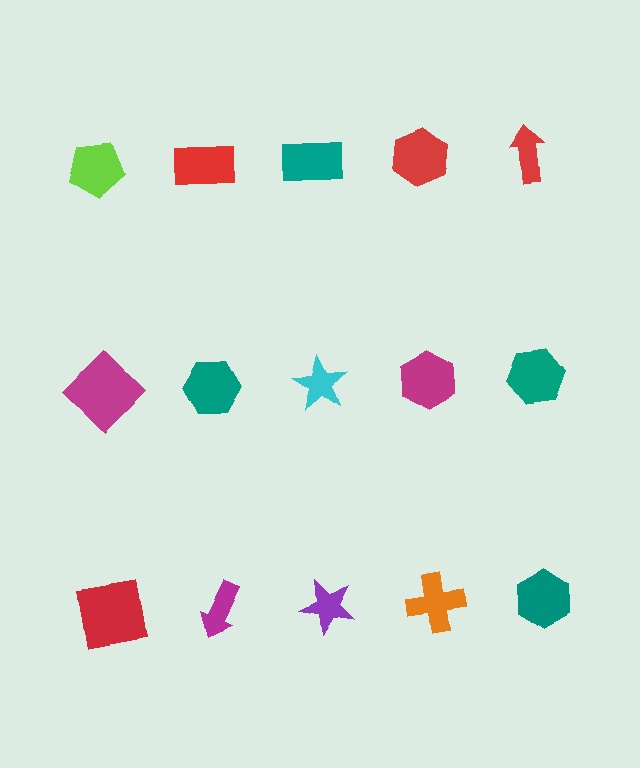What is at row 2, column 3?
A cyan star.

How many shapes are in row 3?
5 shapes.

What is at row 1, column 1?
A lime pentagon.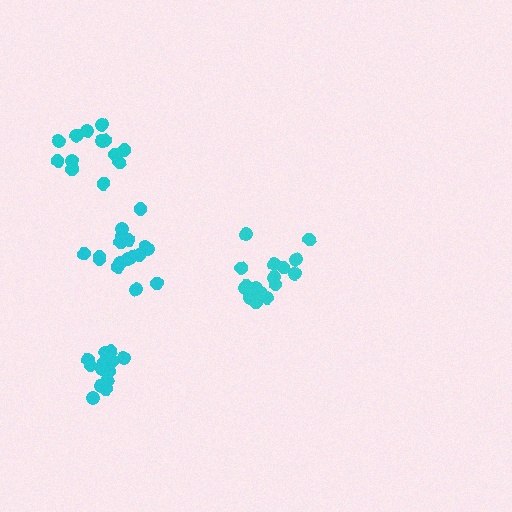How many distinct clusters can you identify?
There are 4 distinct clusters.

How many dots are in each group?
Group 1: 18 dots, Group 2: 17 dots, Group 3: 13 dots, Group 4: 14 dots (62 total).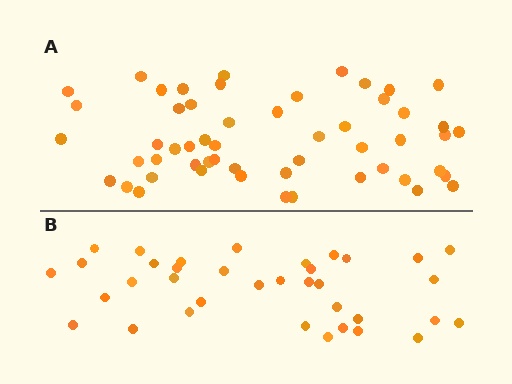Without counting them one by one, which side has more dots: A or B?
Region A (the top region) has more dots.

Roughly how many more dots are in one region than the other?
Region A has approximately 20 more dots than region B.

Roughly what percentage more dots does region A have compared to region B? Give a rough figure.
About 50% more.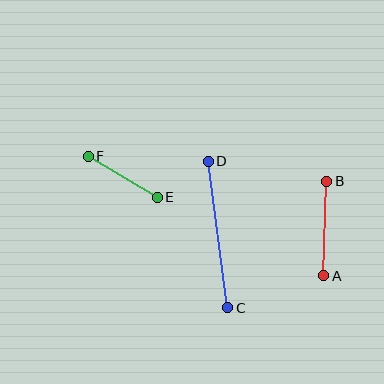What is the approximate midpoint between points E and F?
The midpoint is at approximately (123, 177) pixels.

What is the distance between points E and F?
The distance is approximately 80 pixels.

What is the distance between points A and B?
The distance is approximately 94 pixels.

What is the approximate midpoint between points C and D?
The midpoint is at approximately (218, 235) pixels.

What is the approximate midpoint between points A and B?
The midpoint is at approximately (325, 228) pixels.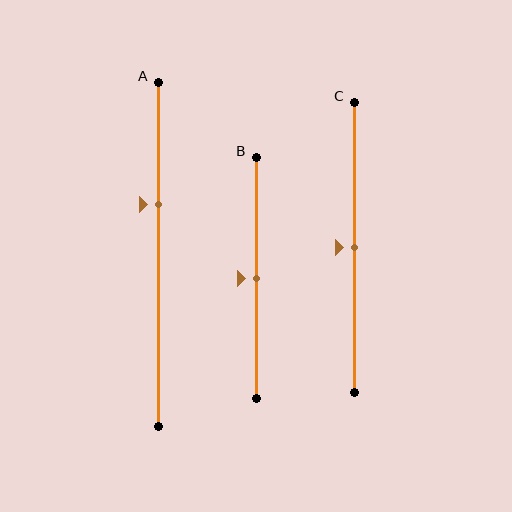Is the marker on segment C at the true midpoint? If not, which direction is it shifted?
Yes, the marker on segment C is at the true midpoint.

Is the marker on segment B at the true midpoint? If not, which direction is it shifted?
Yes, the marker on segment B is at the true midpoint.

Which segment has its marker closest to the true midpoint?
Segment B has its marker closest to the true midpoint.